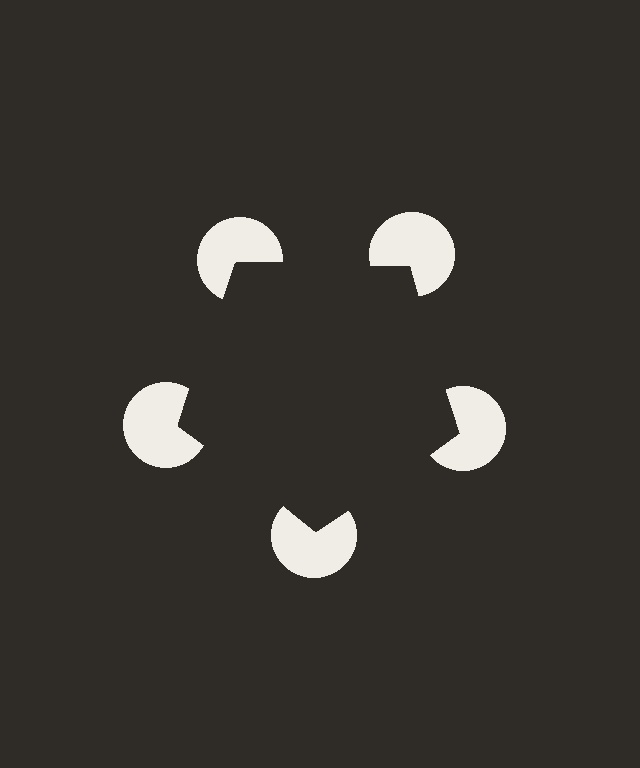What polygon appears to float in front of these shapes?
An illusory pentagon — its edges are inferred from the aligned wedge cuts in the pac-man discs, not physically drawn.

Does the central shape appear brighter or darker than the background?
It typically appears slightly darker than the background, even though no actual brightness change is drawn.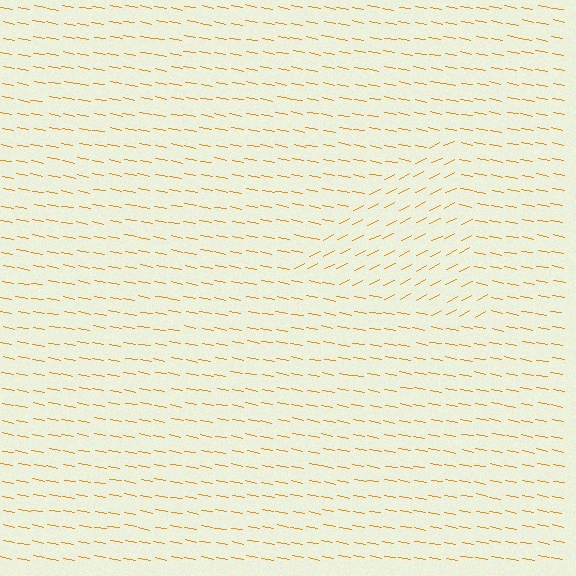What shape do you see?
I see a triangle.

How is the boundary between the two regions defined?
The boundary is defined purely by a change in line orientation (approximately 37 degrees difference). All lines are the same color and thickness.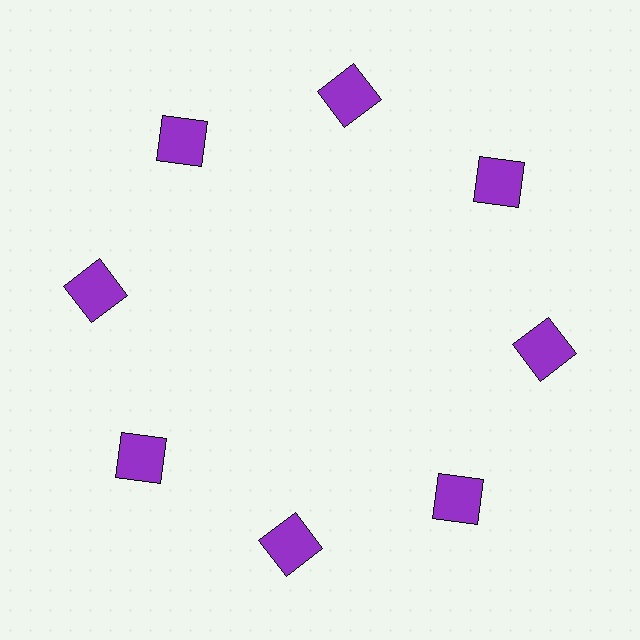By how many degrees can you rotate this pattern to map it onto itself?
The pattern maps onto itself every 45 degrees of rotation.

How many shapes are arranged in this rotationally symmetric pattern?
There are 8 shapes, arranged in 8 groups of 1.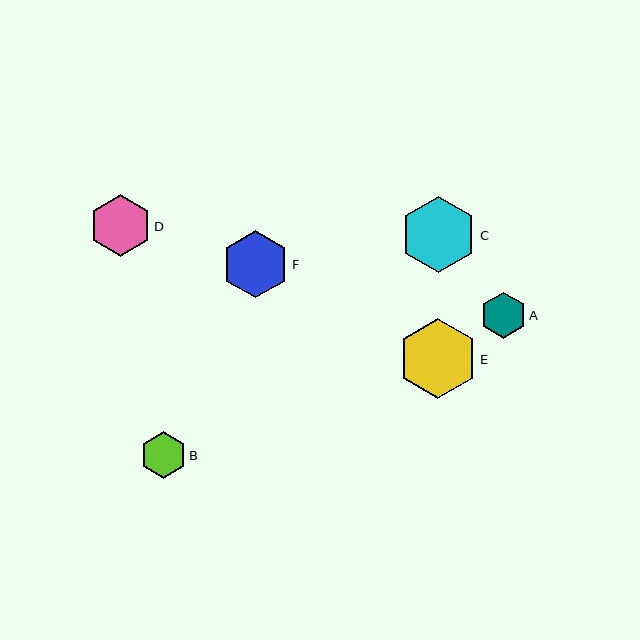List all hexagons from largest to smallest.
From largest to smallest: E, C, F, D, B, A.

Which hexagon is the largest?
Hexagon E is the largest with a size of approximately 79 pixels.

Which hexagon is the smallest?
Hexagon A is the smallest with a size of approximately 46 pixels.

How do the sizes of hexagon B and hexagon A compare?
Hexagon B and hexagon A are approximately the same size.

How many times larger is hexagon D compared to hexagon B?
Hexagon D is approximately 1.3 times the size of hexagon B.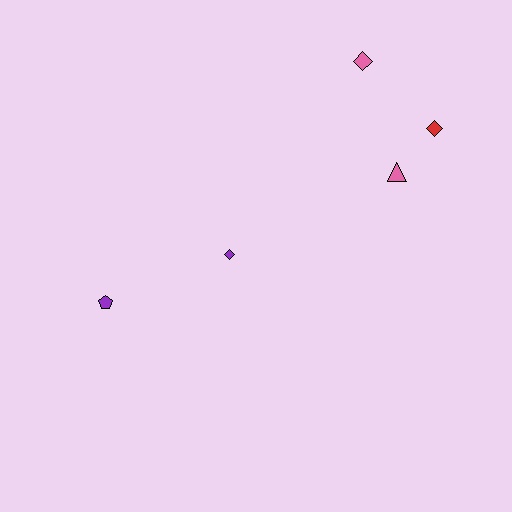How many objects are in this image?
There are 5 objects.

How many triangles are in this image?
There is 1 triangle.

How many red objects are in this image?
There is 1 red object.